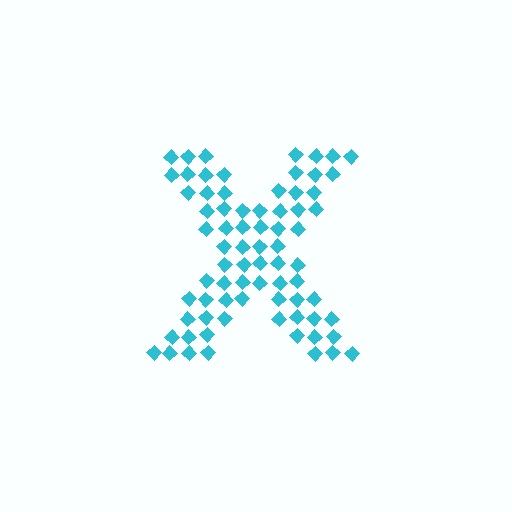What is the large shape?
The large shape is the letter X.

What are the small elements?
The small elements are diamonds.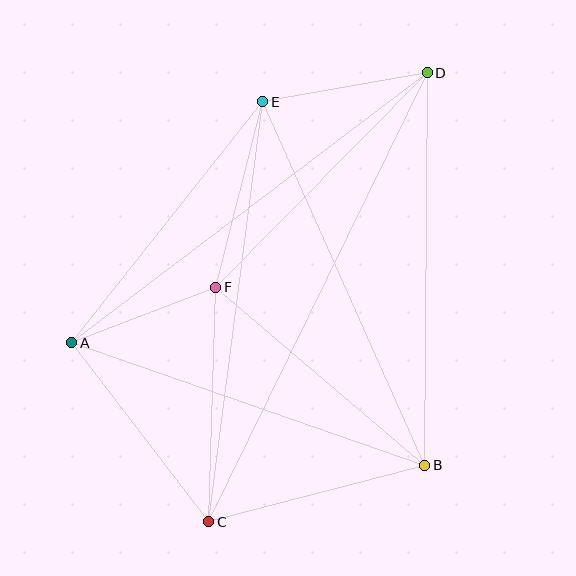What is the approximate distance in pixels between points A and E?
The distance between A and E is approximately 308 pixels.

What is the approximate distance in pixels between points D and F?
The distance between D and F is approximately 301 pixels.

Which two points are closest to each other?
Points A and F are closest to each other.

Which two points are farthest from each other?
Points C and D are farthest from each other.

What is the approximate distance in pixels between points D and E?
The distance between D and E is approximately 167 pixels.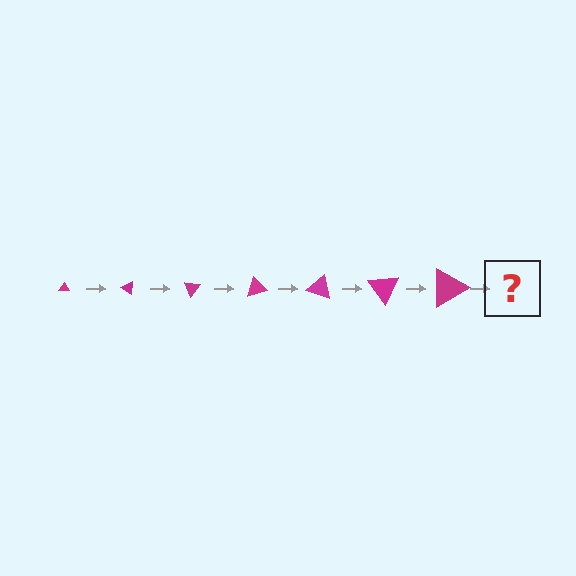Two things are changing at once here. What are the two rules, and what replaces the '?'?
The two rules are that the triangle grows larger each step and it rotates 35 degrees each step. The '?' should be a triangle, larger than the previous one and rotated 245 degrees from the start.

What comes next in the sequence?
The next element should be a triangle, larger than the previous one and rotated 245 degrees from the start.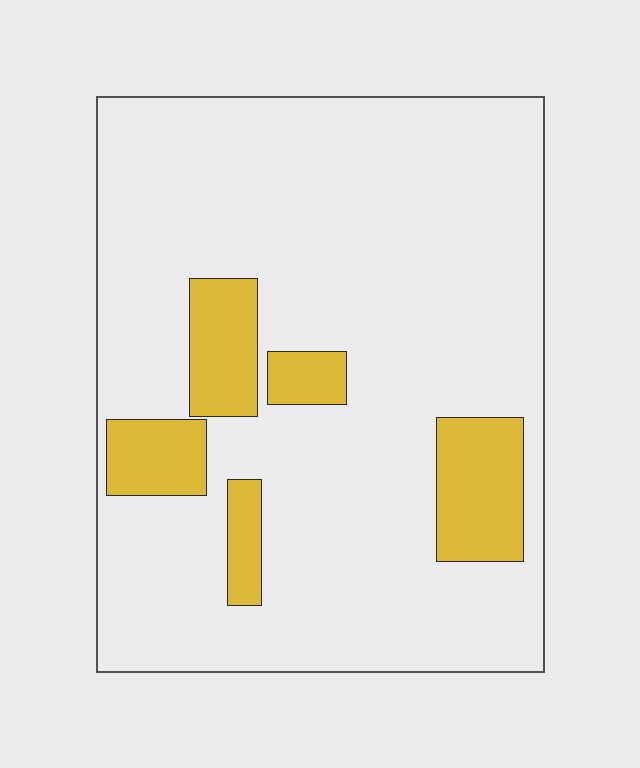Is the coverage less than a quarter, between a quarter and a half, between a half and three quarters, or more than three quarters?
Less than a quarter.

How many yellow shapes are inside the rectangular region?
5.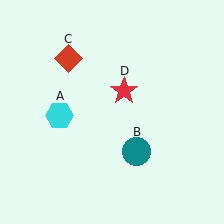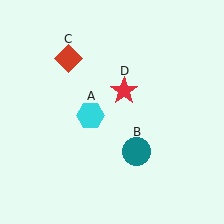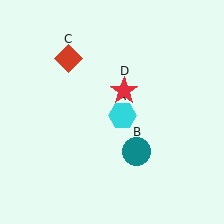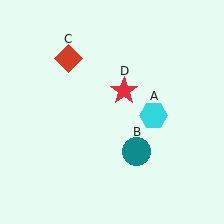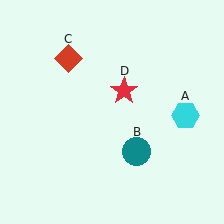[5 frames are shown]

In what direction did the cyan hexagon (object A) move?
The cyan hexagon (object A) moved right.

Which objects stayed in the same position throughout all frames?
Teal circle (object B) and red diamond (object C) and red star (object D) remained stationary.